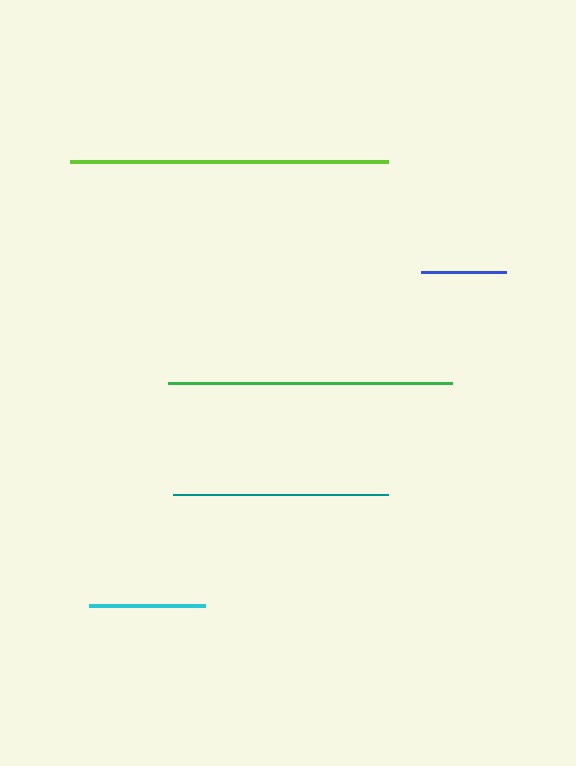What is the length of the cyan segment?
The cyan segment is approximately 115 pixels long.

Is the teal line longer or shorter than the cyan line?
The teal line is longer than the cyan line.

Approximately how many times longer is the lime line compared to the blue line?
The lime line is approximately 3.7 times the length of the blue line.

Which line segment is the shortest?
The blue line is the shortest at approximately 85 pixels.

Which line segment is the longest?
The lime line is the longest at approximately 318 pixels.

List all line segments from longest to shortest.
From longest to shortest: lime, green, teal, cyan, blue.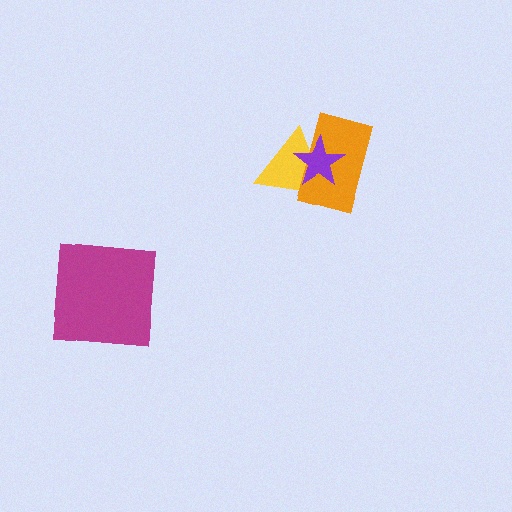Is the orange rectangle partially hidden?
Yes, it is partially covered by another shape.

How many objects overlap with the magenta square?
0 objects overlap with the magenta square.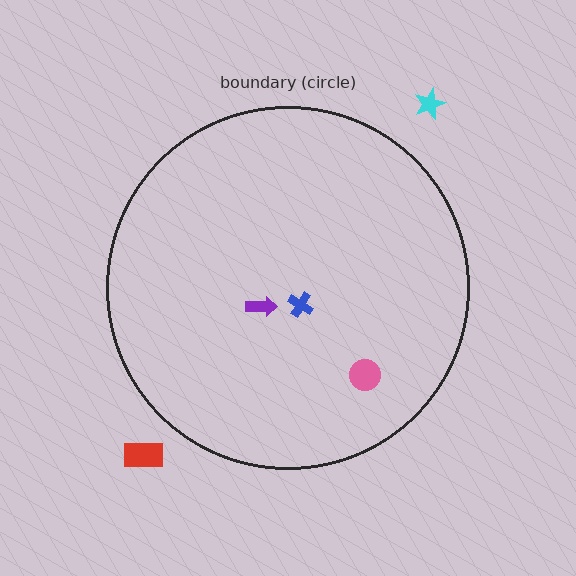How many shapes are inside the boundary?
3 inside, 2 outside.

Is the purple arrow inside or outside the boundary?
Inside.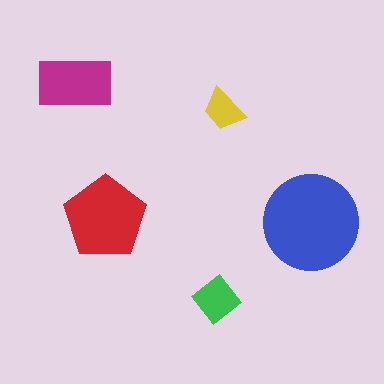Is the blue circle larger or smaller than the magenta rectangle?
Larger.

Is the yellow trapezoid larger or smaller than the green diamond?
Smaller.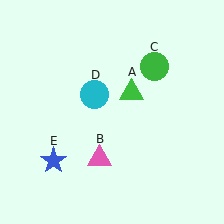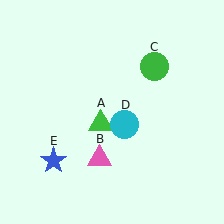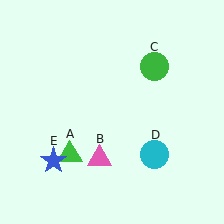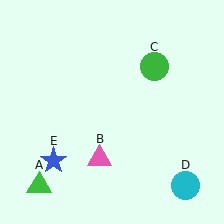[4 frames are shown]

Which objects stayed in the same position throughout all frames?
Pink triangle (object B) and green circle (object C) and blue star (object E) remained stationary.